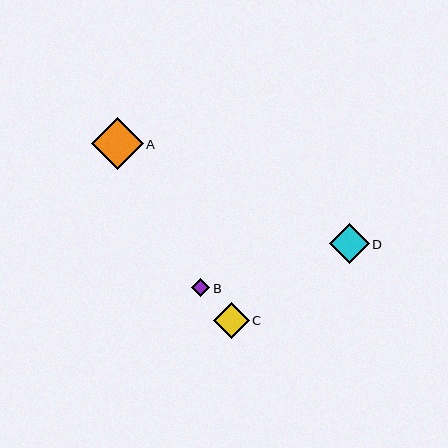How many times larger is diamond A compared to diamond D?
Diamond A is approximately 1.3 times the size of diamond D.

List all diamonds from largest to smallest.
From largest to smallest: A, D, C, B.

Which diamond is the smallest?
Diamond B is the smallest with a size of approximately 18 pixels.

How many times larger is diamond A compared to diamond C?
Diamond A is approximately 1.5 times the size of diamond C.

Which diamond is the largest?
Diamond A is the largest with a size of approximately 52 pixels.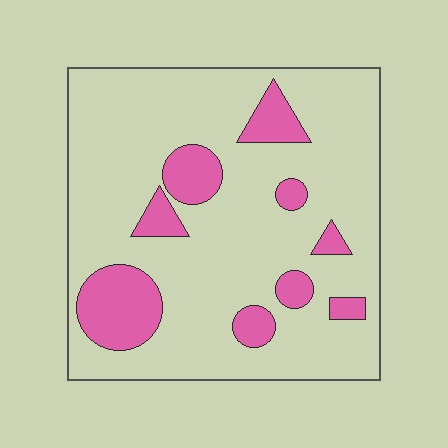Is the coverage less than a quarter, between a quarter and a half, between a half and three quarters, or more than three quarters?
Less than a quarter.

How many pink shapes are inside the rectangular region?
9.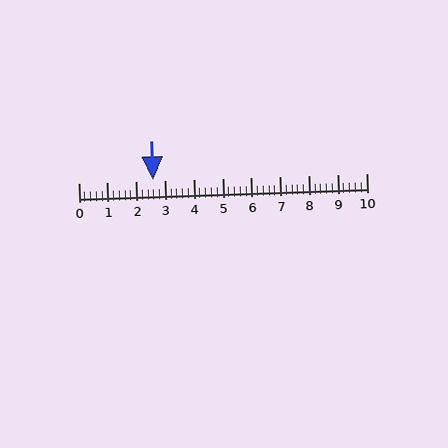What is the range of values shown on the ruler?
The ruler shows values from 0 to 10.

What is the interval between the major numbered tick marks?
The major tick marks are spaced 1 units apart.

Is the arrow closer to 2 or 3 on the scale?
The arrow is closer to 3.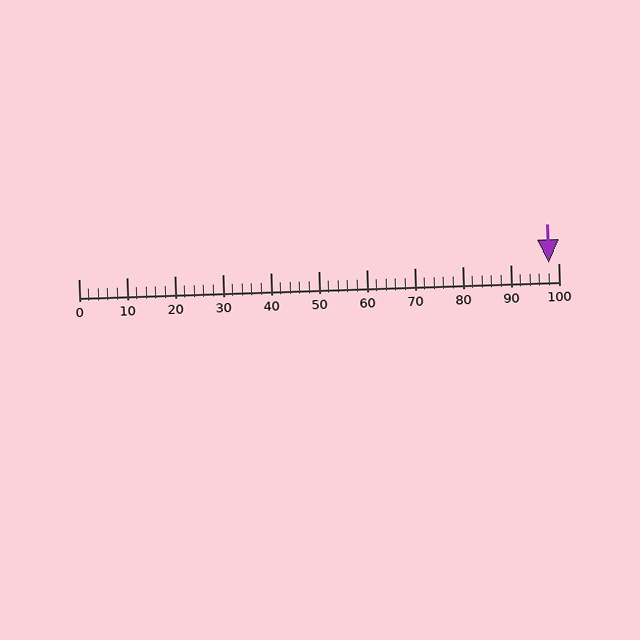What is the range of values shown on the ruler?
The ruler shows values from 0 to 100.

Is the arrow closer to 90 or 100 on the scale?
The arrow is closer to 100.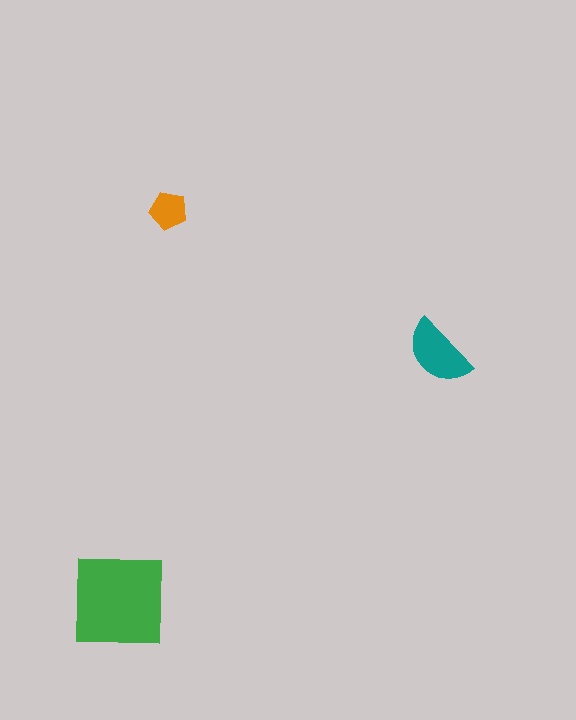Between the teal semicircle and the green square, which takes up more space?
The green square.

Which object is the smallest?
The orange pentagon.